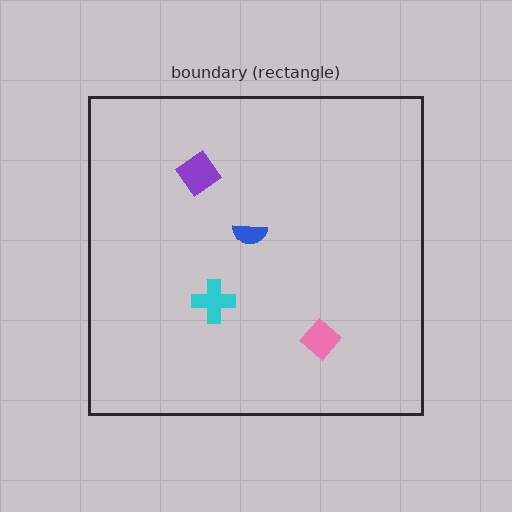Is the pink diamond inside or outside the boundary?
Inside.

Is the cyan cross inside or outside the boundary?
Inside.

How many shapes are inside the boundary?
4 inside, 0 outside.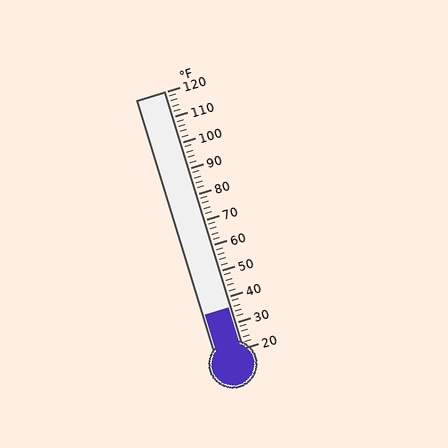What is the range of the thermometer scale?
The thermometer scale ranges from 20°F to 120°F.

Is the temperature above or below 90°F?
The temperature is below 90°F.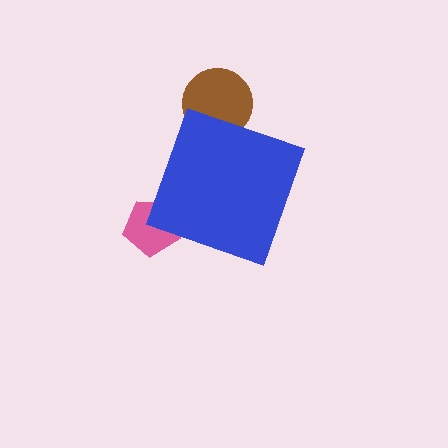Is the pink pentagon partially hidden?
Yes, the pink pentagon is partially hidden behind the blue diamond.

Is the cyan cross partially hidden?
Yes, the cyan cross is partially hidden behind the blue diamond.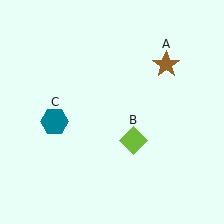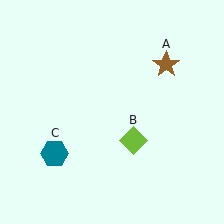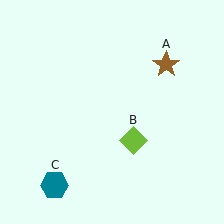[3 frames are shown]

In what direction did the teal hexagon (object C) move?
The teal hexagon (object C) moved down.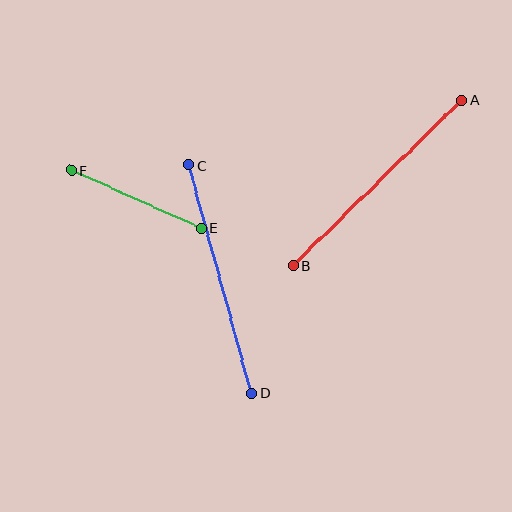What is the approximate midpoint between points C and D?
The midpoint is at approximately (220, 279) pixels.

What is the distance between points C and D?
The distance is approximately 237 pixels.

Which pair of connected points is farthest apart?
Points C and D are farthest apart.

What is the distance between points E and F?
The distance is approximately 142 pixels.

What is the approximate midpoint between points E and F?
The midpoint is at approximately (136, 199) pixels.